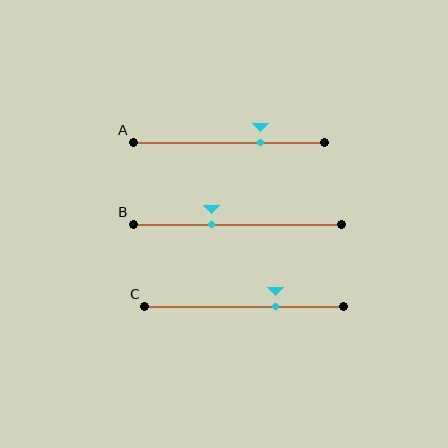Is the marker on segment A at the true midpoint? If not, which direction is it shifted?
No, the marker on segment A is shifted to the right by about 17% of the segment length.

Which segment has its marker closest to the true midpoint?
Segment B has its marker closest to the true midpoint.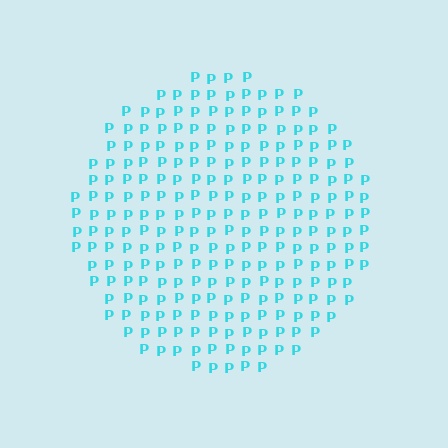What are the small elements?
The small elements are letter P's.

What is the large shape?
The large shape is a circle.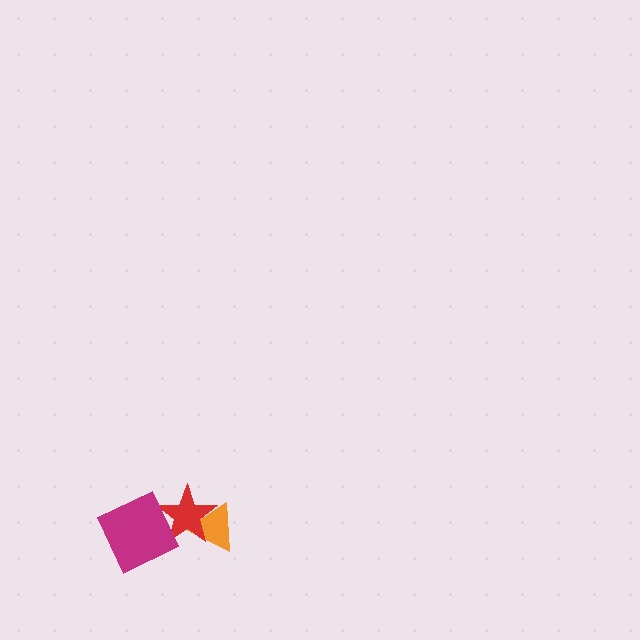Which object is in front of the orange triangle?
The red star is in front of the orange triangle.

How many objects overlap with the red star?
2 objects overlap with the red star.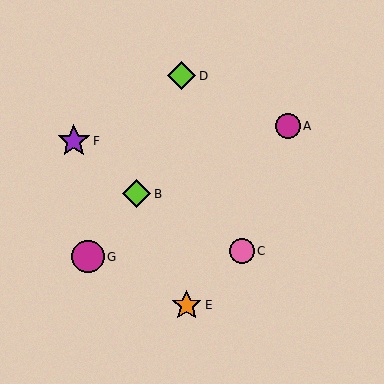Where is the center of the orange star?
The center of the orange star is at (187, 305).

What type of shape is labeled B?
Shape B is a lime diamond.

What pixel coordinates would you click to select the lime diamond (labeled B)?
Click at (137, 194) to select the lime diamond B.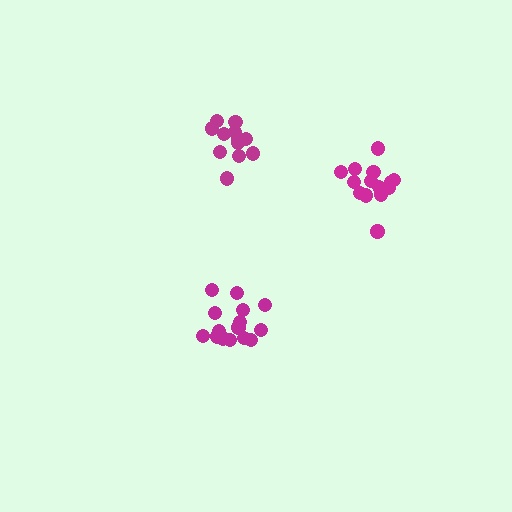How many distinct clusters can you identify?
There are 3 distinct clusters.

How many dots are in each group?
Group 1: 14 dots, Group 2: 12 dots, Group 3: 15 dots (41 total).